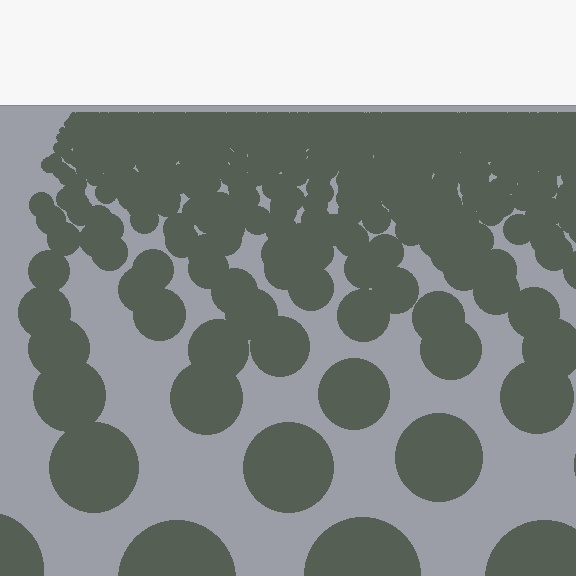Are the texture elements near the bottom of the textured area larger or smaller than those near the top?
Larger. Near the bottom, elements are closer to the viewer and appear at a bigger on-screen size.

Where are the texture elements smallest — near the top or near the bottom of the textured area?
Near the top.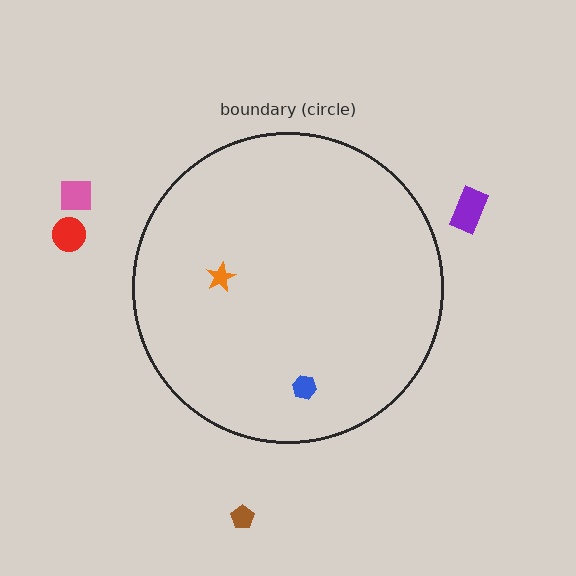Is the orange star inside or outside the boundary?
Inside.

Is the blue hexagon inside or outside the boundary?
Inside.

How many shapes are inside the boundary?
2 inside, 4 outside.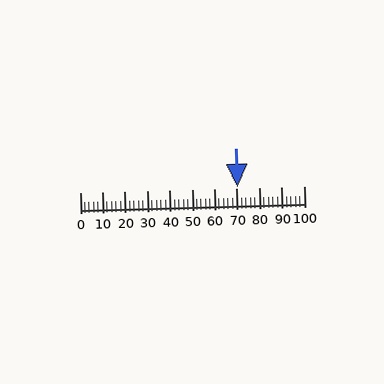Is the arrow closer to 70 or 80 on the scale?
The arrow is closer to 70.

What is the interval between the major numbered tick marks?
The major tick marks are spaced 10 units apart.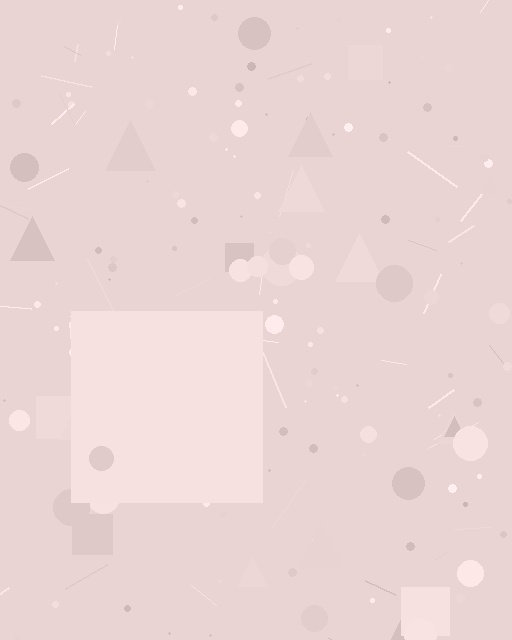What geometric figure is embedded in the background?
A square is embedded in the background.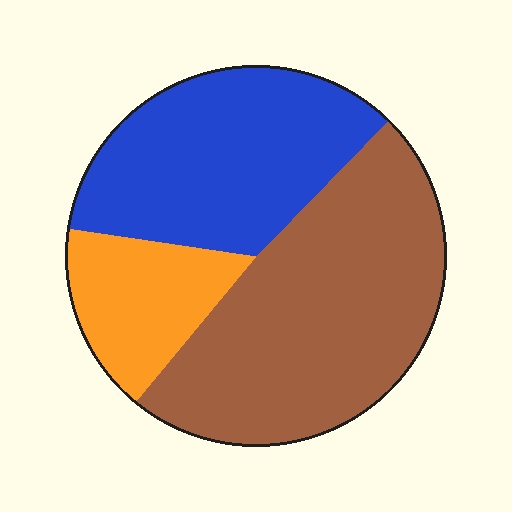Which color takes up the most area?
Brown, at roughly 50%.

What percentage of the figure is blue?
Blue covers roughly 35% of the figure.